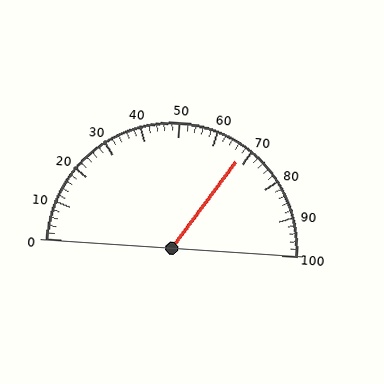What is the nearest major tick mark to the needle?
The nearest major tick mark is 70.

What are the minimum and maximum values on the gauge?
The gauge ranges from 0 to 100.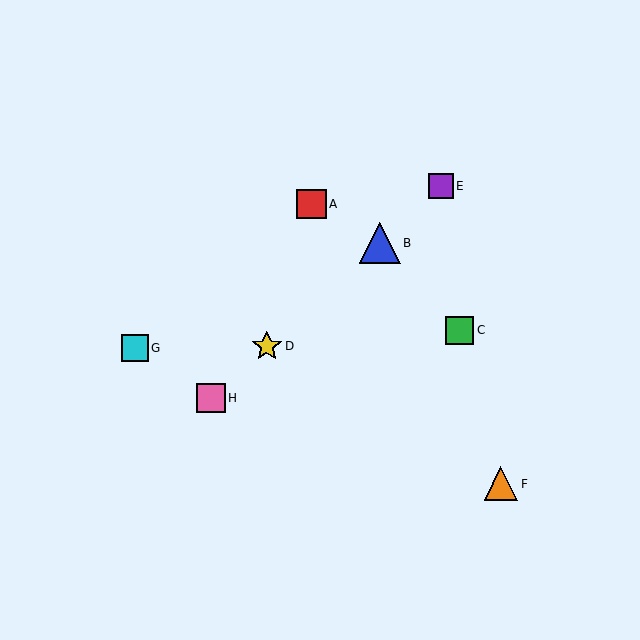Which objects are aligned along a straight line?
Objects B, D, E, H are aligned along a straight line.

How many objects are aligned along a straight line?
4 objects (B, D, E, H) are aligned along a straight line.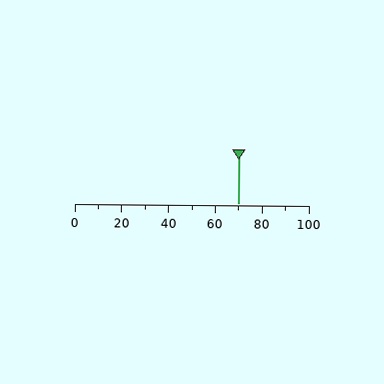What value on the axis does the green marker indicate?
The marker indicates approximately 70.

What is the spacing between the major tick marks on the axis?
The major ticks are spaced 20 apart.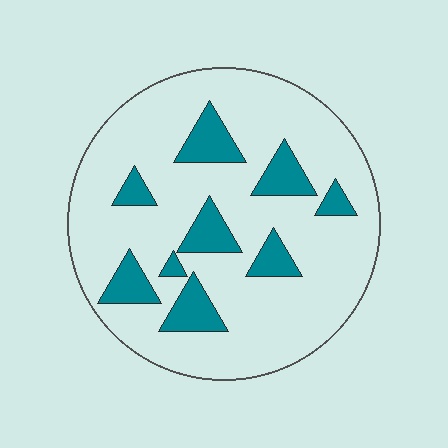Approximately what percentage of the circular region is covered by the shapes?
Approximately 20%.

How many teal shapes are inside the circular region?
9.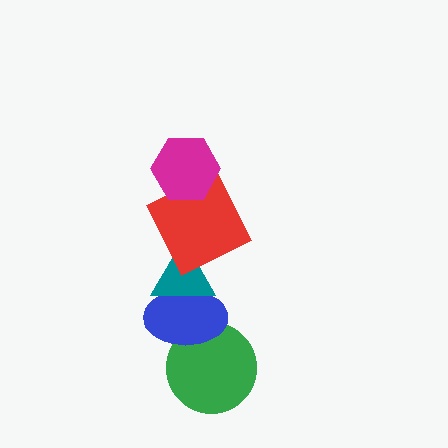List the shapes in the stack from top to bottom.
From top to bottom: the magenta hexagon, the red square, the teal triangle, the blue ellipse, the green circle.